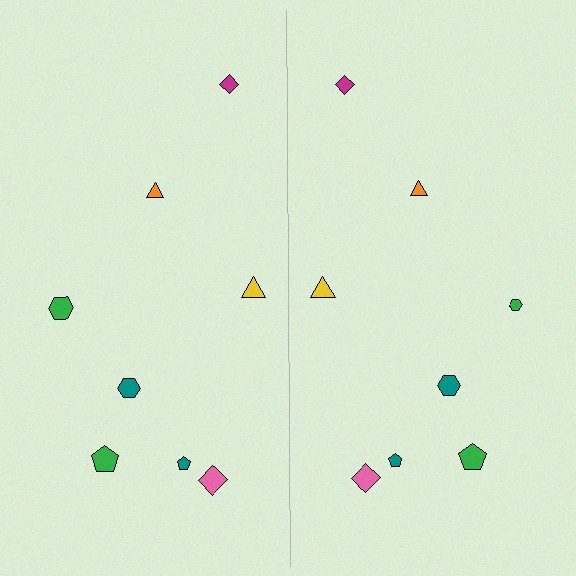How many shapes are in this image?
There are 16 shapes in this image.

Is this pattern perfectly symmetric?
No, the pattern is not perfectly symmetric. The green hexagon on the right side has a different size than its mirror counterpart.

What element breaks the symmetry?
The green hexagon on the right side has a different size than its mirror counterpart.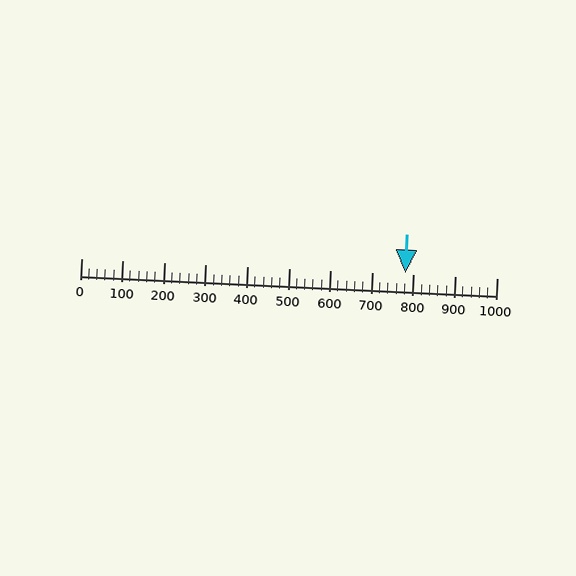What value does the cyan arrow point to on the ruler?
The cyan arrow points to approximately 780.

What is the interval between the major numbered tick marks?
The major tick marks are spaced 100 units apart.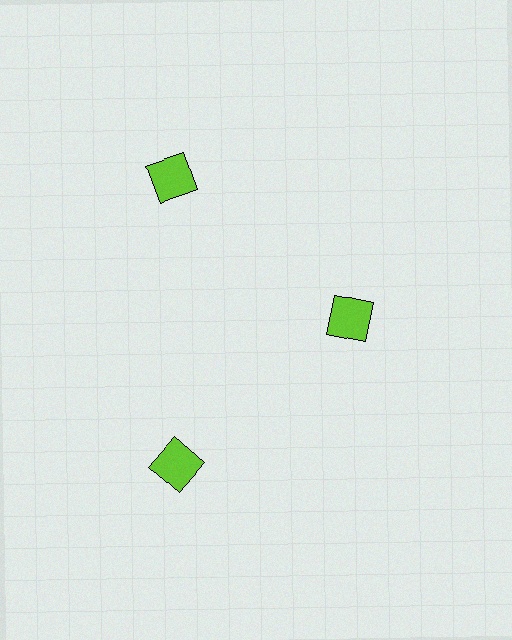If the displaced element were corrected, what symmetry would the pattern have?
It would have 3-fold rotational symmetry — the pattern would map onto itself every 120 degrees.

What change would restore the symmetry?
The symmetry would be restored by moving it outward, back onto the ring so that all 3 squares sit at equal angles and equal distance from the center.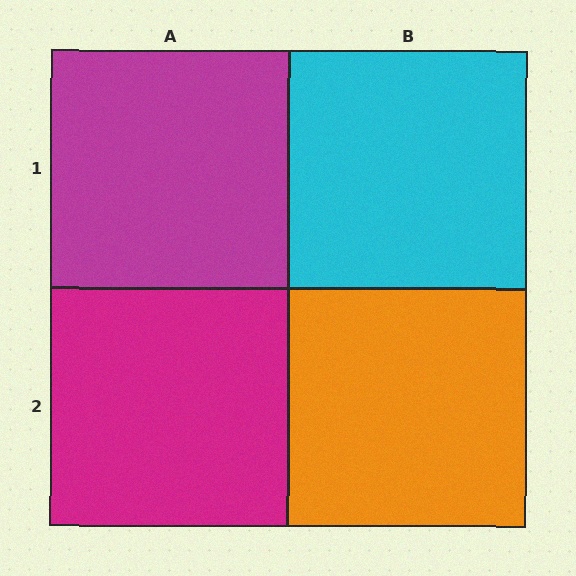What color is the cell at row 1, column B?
Cyan.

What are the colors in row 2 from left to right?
Magenta, orange.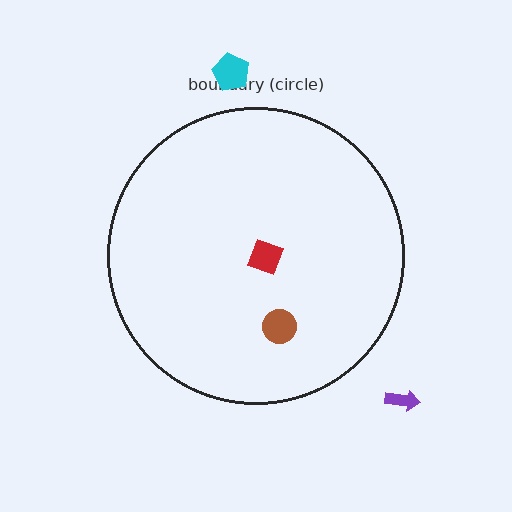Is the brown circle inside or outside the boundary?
Inside.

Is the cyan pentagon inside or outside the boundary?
Outside.